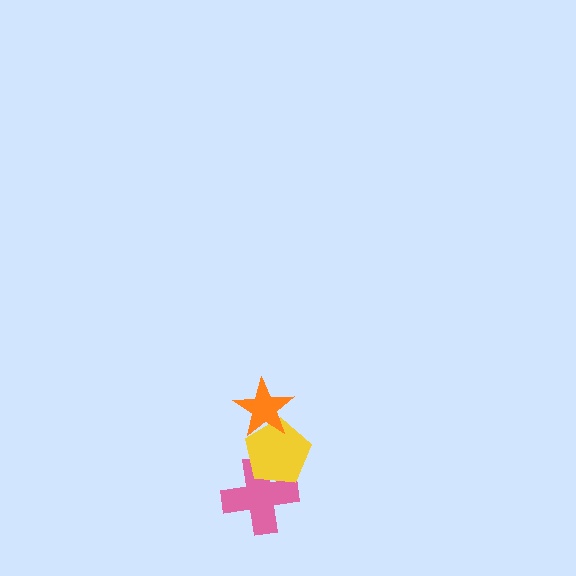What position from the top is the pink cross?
The pink cross is 3rd from the top.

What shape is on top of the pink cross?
The yellow pentagon is on top of the pink cross.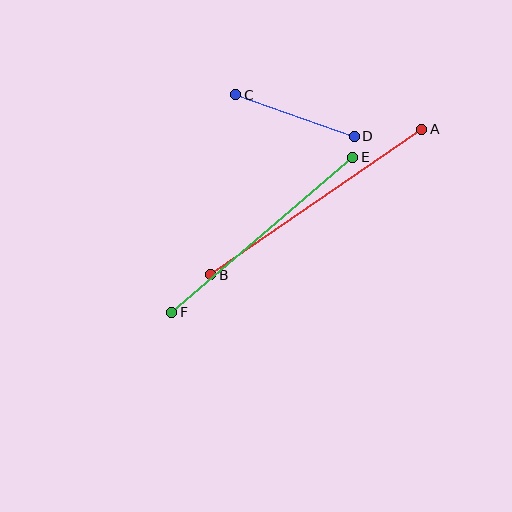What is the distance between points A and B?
The distance is approximately 256 pixels.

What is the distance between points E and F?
The distance is approximately 238 pixels.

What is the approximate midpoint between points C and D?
The midpoint is at approximately (295, 115) pixels.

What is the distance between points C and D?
The distance is approximately 126 pixels.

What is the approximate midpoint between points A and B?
The midpoint is at approximately (316, 202) pixels.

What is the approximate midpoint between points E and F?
The midpoint is at approximately (262, 235) pixels.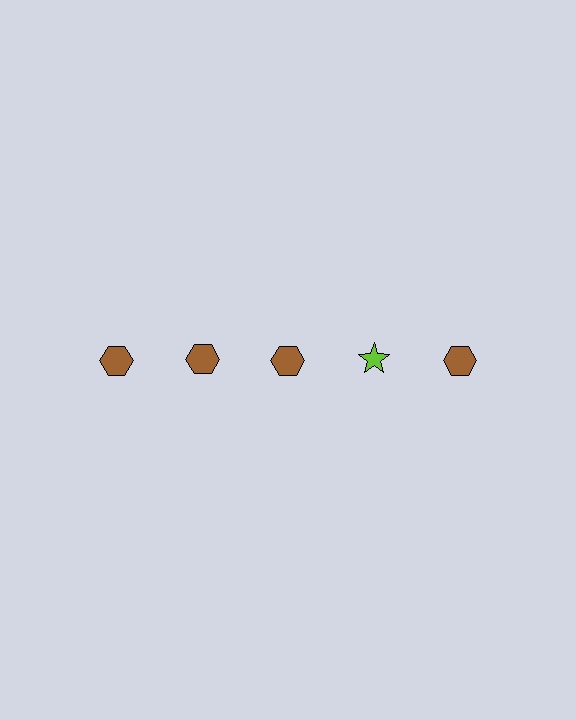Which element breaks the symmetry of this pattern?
The lime star in the top row, second from right column breaks the symmetry. All other shapes are brown hexagons.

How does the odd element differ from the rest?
It differs in both color (lime instead of brown) and shape (star instead of hexagon).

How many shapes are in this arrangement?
There are 5 shapes arranged in a grid pattern.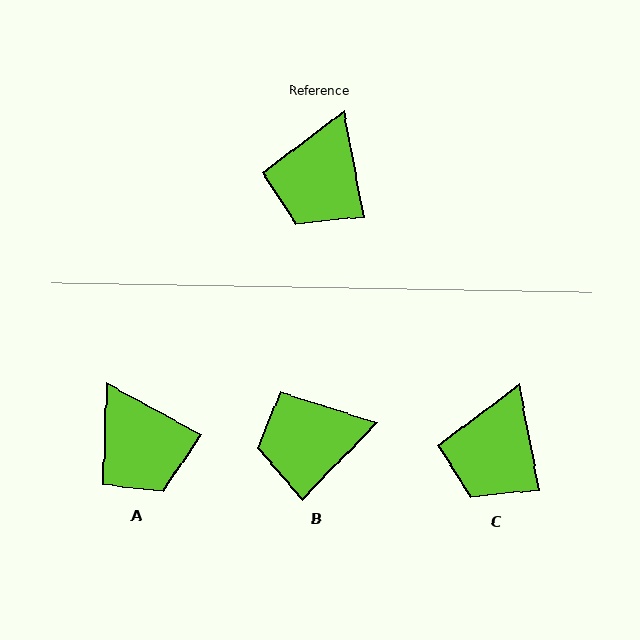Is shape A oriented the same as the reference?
No, it is off by about 51 degrees.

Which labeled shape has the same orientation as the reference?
C.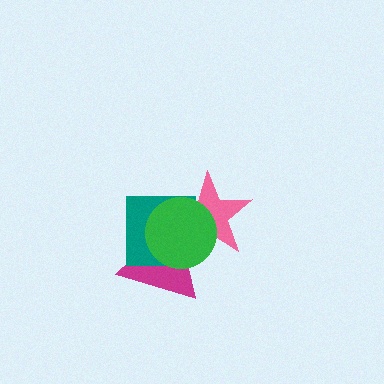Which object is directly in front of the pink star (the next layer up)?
The teal square is directly in front of the pink star.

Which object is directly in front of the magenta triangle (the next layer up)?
The pink star is directly in front of the magenta triangle.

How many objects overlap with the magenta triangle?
3 objects overlap with the magenta triangle.